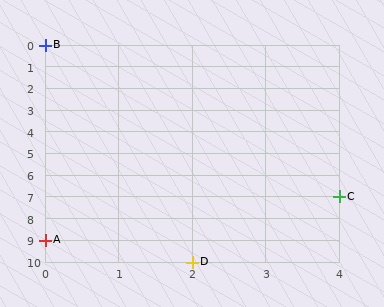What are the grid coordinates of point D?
Point D is at grid coordinates (2, 10).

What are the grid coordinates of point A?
Point A is at grid coordinates (0, 9).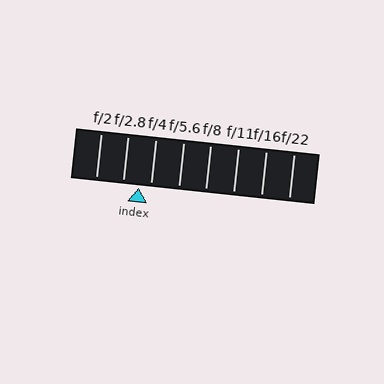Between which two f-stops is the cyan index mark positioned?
The index mark is between f/2.8 and f/4.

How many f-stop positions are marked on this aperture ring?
There are 8 f-stop positions marked.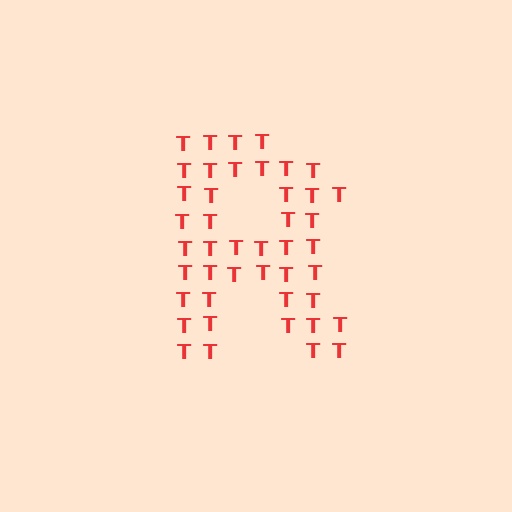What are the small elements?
The small elements are letter T's.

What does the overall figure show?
The overall figure shows the letter R.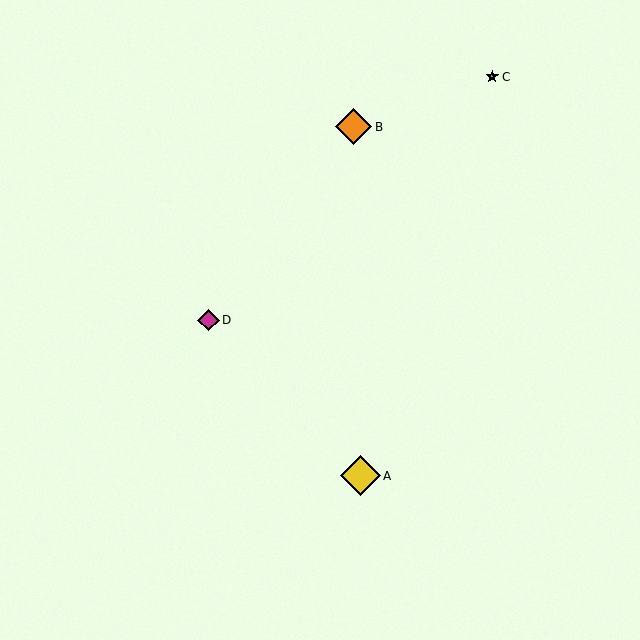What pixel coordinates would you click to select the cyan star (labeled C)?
Click at (492, 77) to select the cyan star C.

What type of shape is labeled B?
Shape B is an orange diamond.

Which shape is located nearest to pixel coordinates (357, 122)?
The orange diamond (labeled B) at (354, 127) is nearest to that location.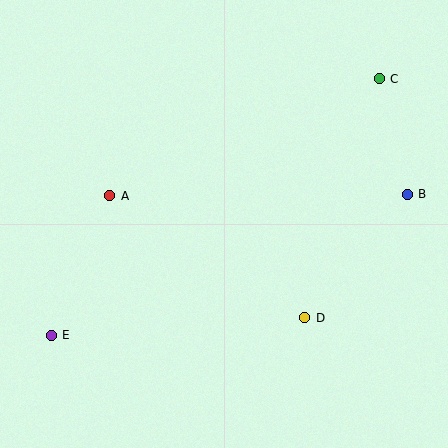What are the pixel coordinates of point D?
Point D is at (305, 318).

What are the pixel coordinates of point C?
Point C is at (379, 79).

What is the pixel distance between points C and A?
The distance between C and A is 294 pixels.